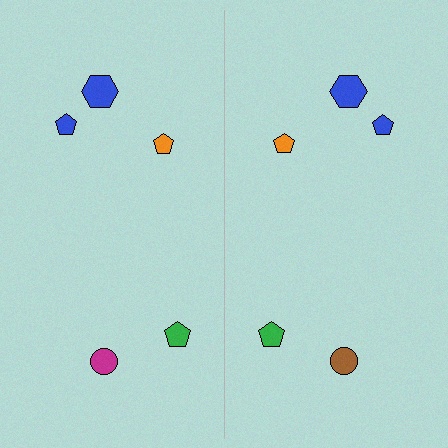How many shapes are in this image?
There are 10 shapes in this image.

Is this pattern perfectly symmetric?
No, the pattern is not perfectly symmetric. The brown circle on the right side breaks the symmetry — its mirror counterpart is magenta.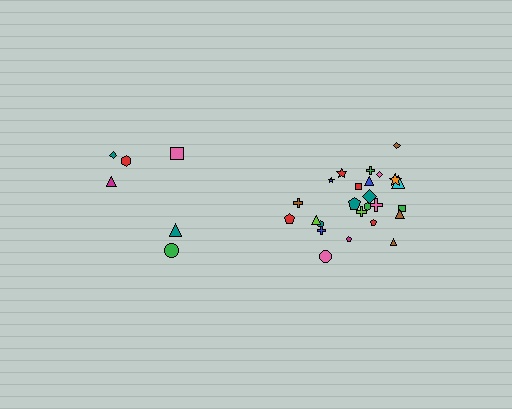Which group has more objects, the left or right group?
The right group.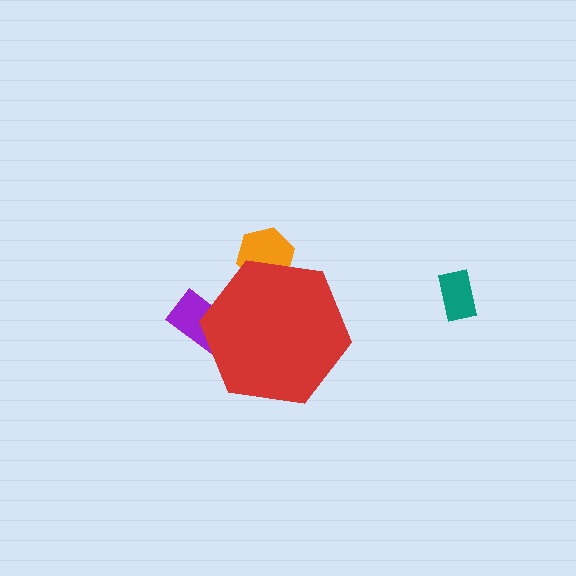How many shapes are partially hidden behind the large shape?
2 shapes are partially hidden.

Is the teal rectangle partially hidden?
No, the teal rectangle is fully visible.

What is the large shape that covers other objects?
A red hexagon.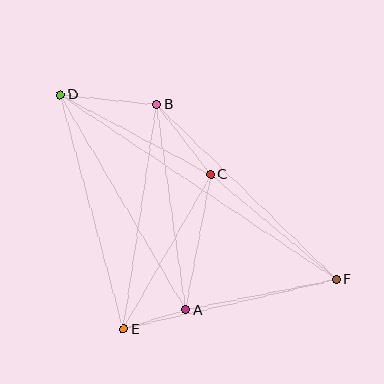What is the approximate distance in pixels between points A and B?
The distance between A and B is approximately 208 pixels.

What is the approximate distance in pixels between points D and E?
The distance between D and E is approximately 243 pixels.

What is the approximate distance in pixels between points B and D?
The distance between B and D is approximately 97 pixels.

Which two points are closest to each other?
Points A and E are closest to each other.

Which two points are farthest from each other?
Points D and F are farthest from each other.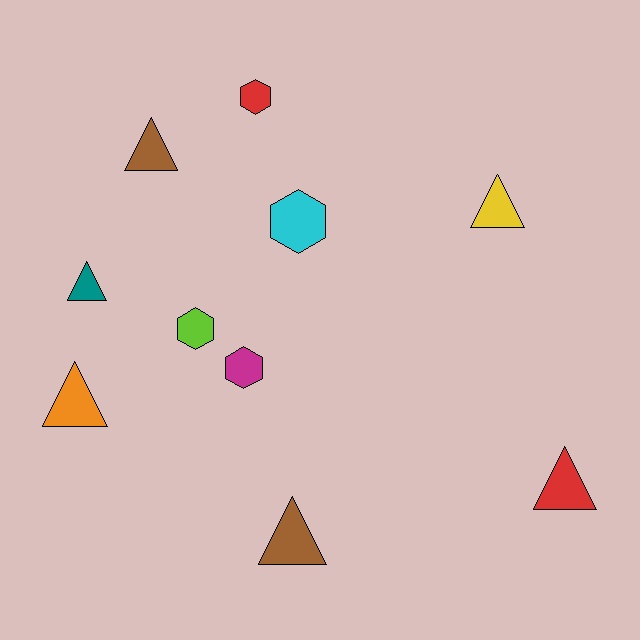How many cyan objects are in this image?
There is 1 cyan object.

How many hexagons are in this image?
There are 4 hexagons.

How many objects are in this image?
There are 10 objects.